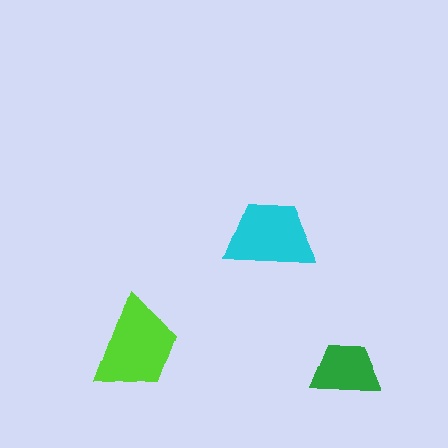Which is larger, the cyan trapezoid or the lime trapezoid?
The lime one.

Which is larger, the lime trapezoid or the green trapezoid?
The lime one.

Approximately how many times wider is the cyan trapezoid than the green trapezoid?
About 1.5 times wider.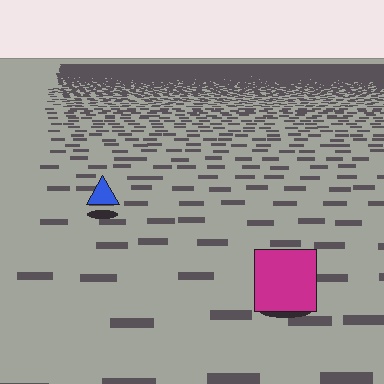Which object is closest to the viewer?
The magenta square is closest. The texture marks near it are larger and more spread out.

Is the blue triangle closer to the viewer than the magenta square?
No. The magenta square is closer — you can tell from the texture gradient: the ground texture is coarser near it.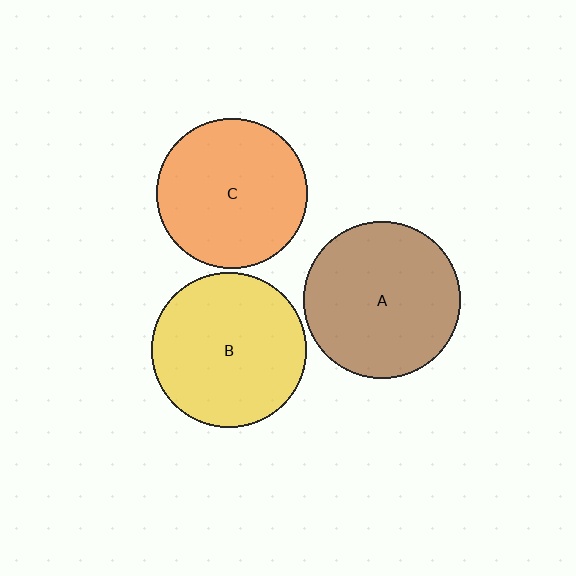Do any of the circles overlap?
No, none of the circles overlap.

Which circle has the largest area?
Circle A (brown).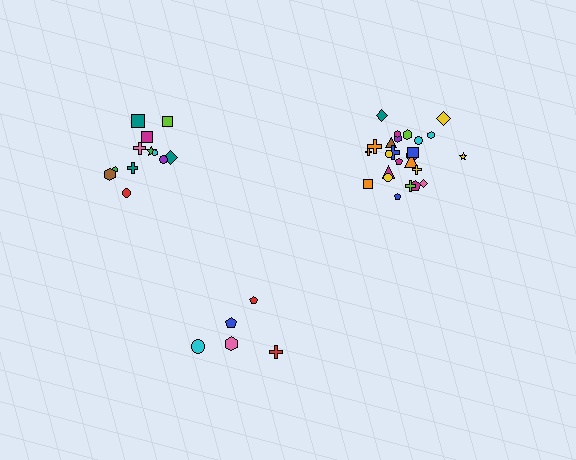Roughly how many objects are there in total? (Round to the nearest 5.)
Roughly 40 objects in total.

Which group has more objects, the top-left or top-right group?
The top-right group.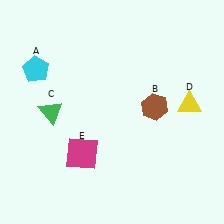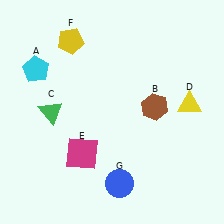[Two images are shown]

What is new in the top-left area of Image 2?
A yellow pentagon (F) was added in the top-left area of Image 2.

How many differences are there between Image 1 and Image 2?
There are 2 differences between the two images.